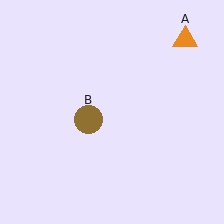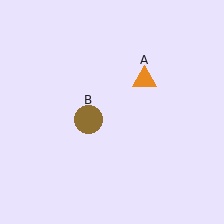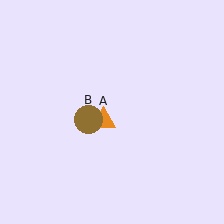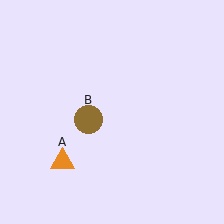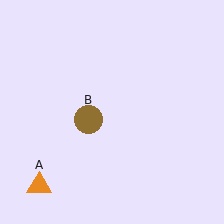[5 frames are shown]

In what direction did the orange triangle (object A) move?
The orange triangle (object A) moved down and to the left.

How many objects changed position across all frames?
1 object changed position: orange triangle (object A).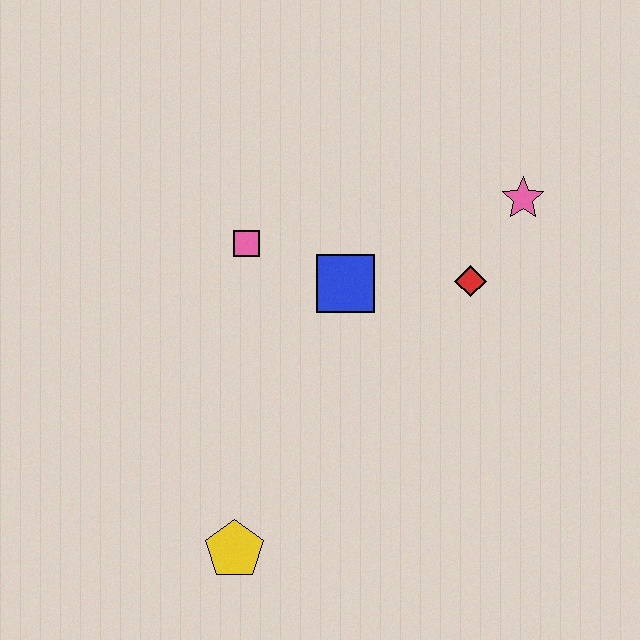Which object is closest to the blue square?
The pink square is closest to the blue square.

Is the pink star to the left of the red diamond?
No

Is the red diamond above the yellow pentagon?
Yes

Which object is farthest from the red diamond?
The yellow pentagon is farthest from the red diamond.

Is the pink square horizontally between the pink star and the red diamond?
No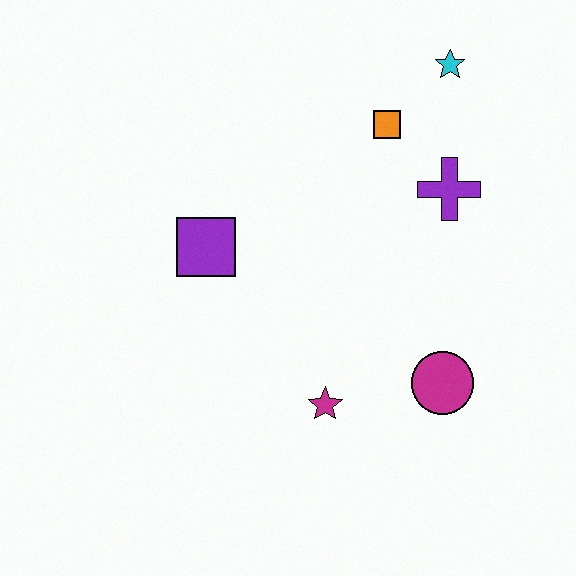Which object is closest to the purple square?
The magenta star is closest to the purple square.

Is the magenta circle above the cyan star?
No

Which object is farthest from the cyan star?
The magenta star is farthest from the cyan star.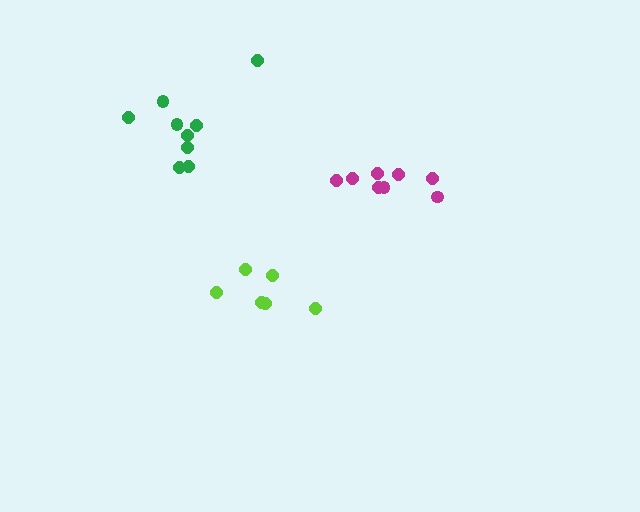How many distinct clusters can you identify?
There are 3 distinct clusters.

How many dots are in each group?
Group 1: 6 dots, Group 2: 8 dots, Group 3: 9 dots (23 total).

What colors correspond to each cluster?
The clusters are colored: lime, magenta, green.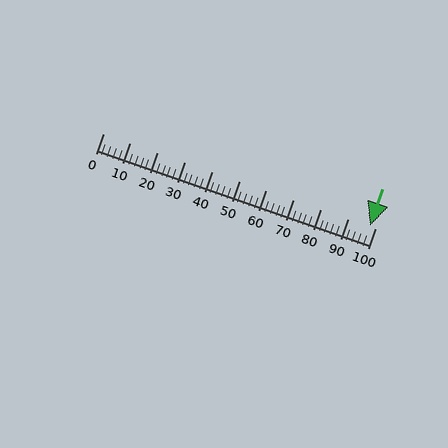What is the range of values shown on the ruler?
The ruler shows values from 0 to 100.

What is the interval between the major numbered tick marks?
The major tick marks are spaced 10 units apart.